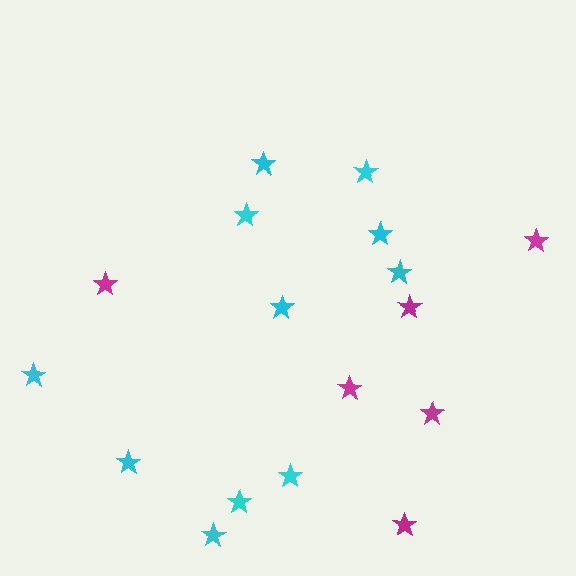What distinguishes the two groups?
There are 2 groups: one group of cyan stars (11) and one group of magenta stars (6).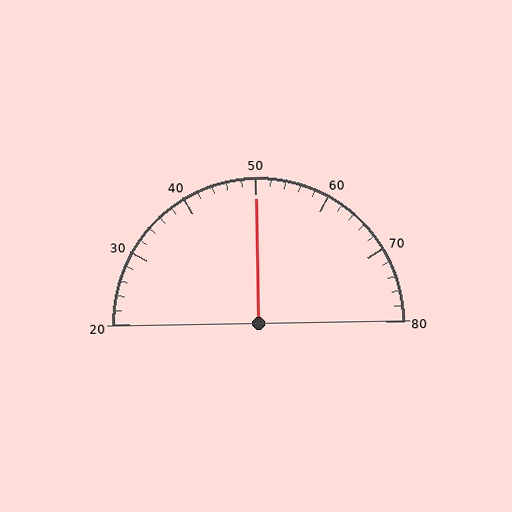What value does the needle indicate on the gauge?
The needle indicates approximately 50.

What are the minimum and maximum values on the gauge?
The gauge ranges from 20 to 80.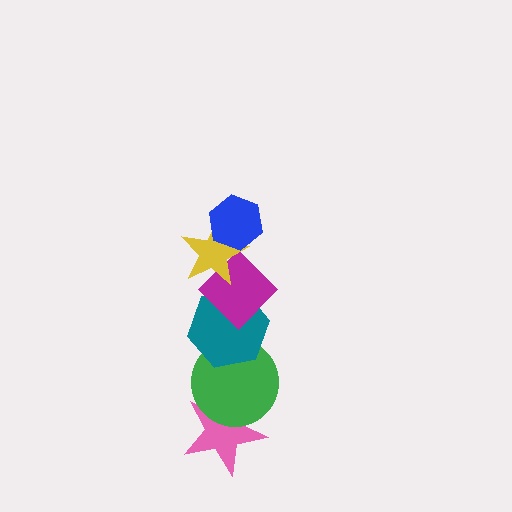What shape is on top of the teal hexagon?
The magenta diamond is on top of the teal hexagon.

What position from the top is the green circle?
The green circle is 5th from the top.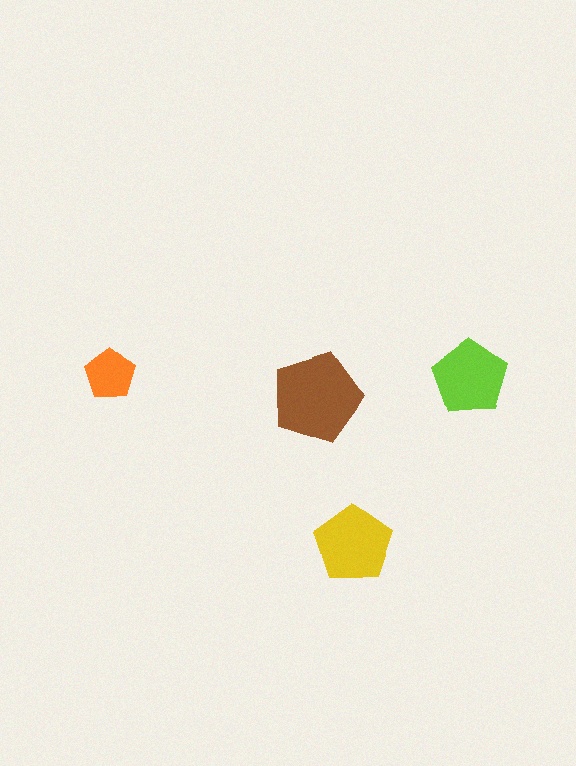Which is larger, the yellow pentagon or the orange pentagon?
The yellow one.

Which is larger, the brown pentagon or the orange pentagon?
The brown one.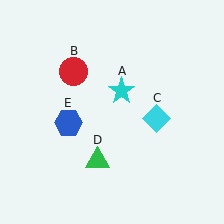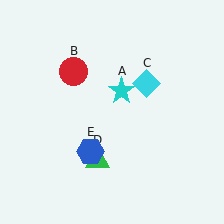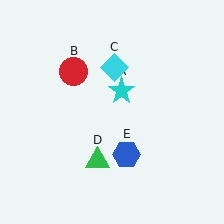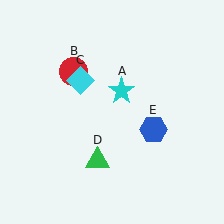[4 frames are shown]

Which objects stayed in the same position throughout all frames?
Cyan star (object A) and red circle (object B) and green triangle (object D) remained stationary.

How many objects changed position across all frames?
2 objects changed position: cyan diamond (object C), blue hexagon (object E).